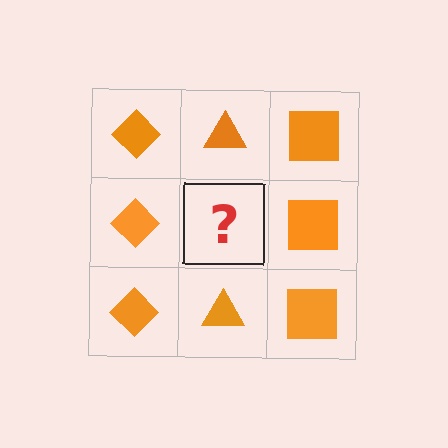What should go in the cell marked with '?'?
The missing cell should contain an orange triangle.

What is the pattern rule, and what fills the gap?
The rule is that each column has a consistent shape. The gap should be filled with an orange triangle.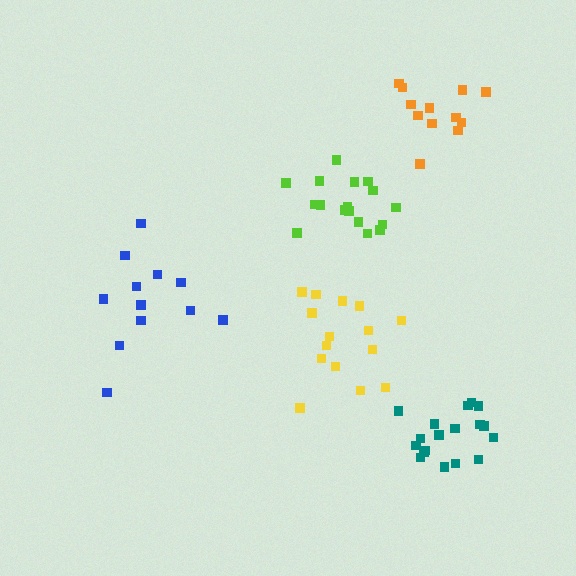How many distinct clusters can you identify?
There are 5 distinct clusters.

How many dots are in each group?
Group 1: 18 dots, Group 2: 15 dots, Group 3: 12 dots, Group 4: 17 dots, Group 5: 12 dots (74 total).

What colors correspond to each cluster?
The clusters are colored: teal, yellow, blue, lime, orange.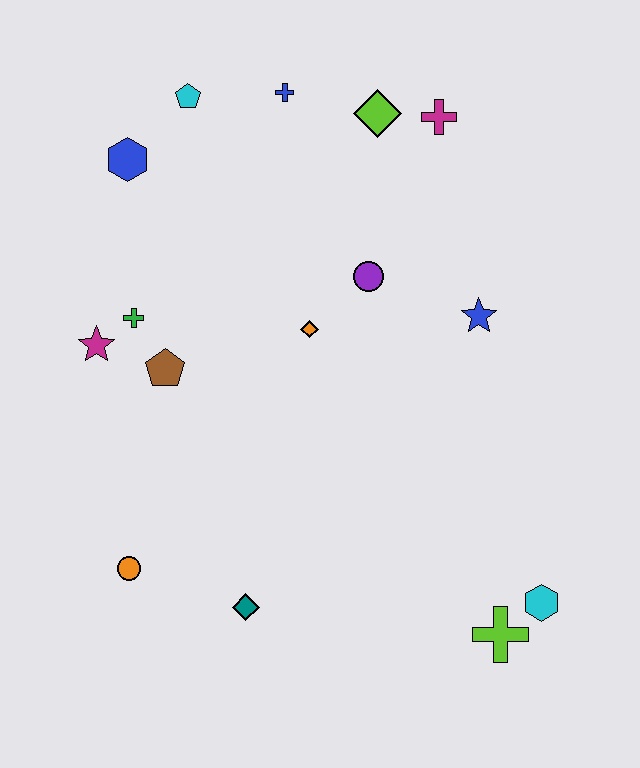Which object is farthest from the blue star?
The orange circle is farthest from the blue star.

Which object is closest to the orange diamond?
The purple circle is closest to the orange diamond.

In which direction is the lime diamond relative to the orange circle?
The lime diamond is above the orange circle.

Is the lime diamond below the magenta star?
No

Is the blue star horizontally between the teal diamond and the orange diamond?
No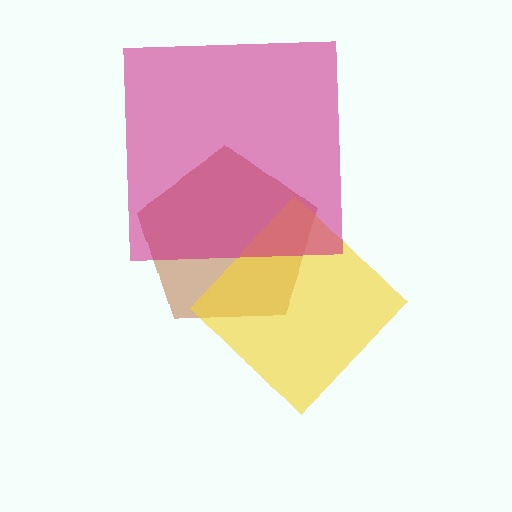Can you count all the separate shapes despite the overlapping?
Yes, there are 3 separate shapes.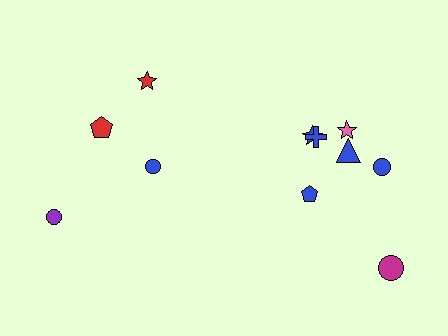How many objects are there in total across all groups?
There are 11 objects.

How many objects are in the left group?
There are 4 objects.